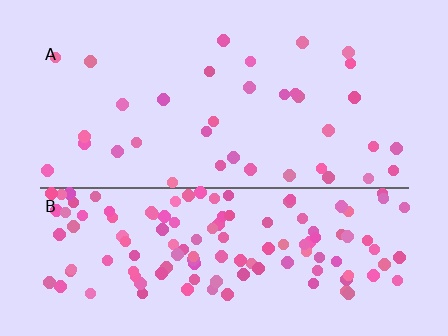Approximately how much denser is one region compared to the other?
Approximately 3.7× — region B over region A.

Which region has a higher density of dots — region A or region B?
B (the bottom).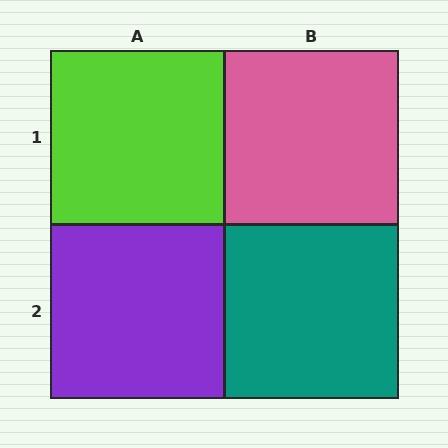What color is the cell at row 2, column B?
Teal.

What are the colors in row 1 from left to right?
Lime, pink.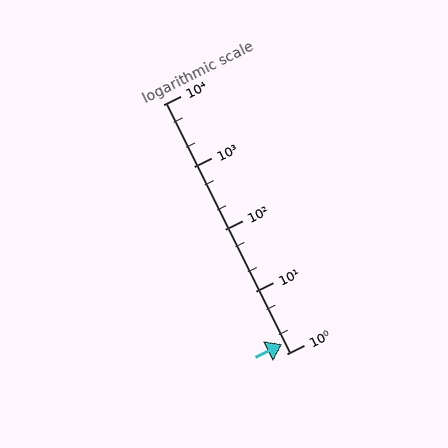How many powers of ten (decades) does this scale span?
The scale spans 4 decades, from 1 to 10000.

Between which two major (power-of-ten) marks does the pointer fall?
The pointer is between 1 and 10.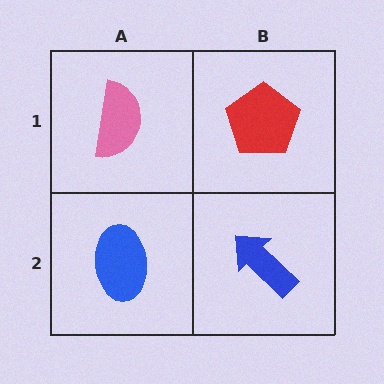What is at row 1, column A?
A pink semicircle.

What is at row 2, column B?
A blue arrow.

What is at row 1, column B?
A red pentagon.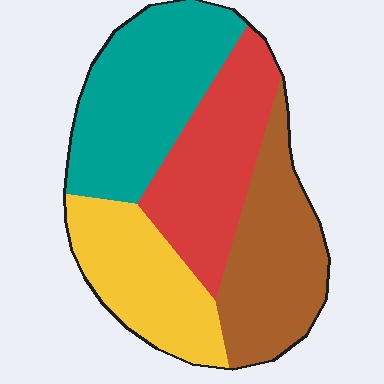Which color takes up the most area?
Teal, at roughly 30%.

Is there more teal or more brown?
Teal.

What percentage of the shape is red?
Red takes up about one quarter (1/4) of the shape.